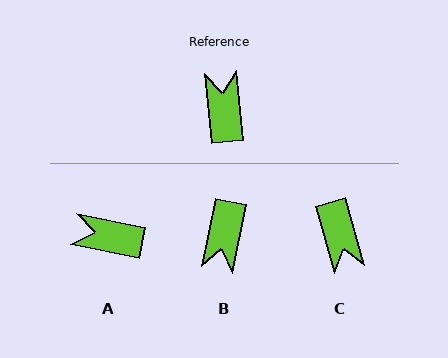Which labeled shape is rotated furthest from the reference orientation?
C, about 170 degrees away.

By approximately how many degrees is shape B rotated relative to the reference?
Approximately 162 degrees counter-clockwise.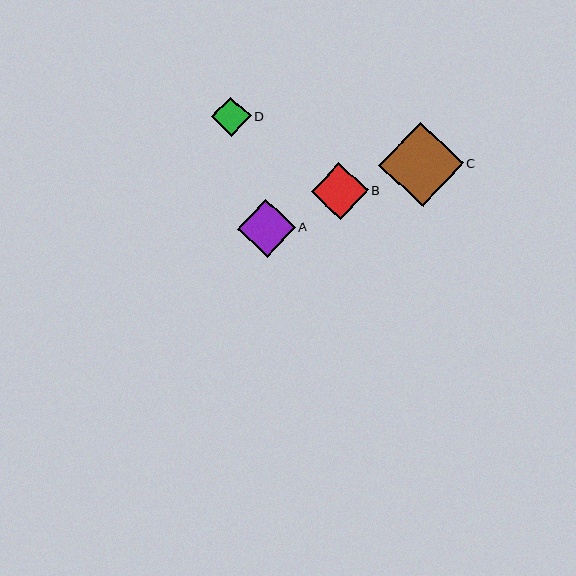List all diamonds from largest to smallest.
From largest to smallest: C, A, B, D.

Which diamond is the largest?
Diamond C is the largest with a size of approximately 84 pixels.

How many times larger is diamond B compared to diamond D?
Diamond B is approximately 1.4 times the size of diamond D.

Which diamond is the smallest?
Diamond D is the smallest with a size of approximately 40 pixels.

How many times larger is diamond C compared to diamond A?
Diamond C is approximately 1.5 times the size of diamond A.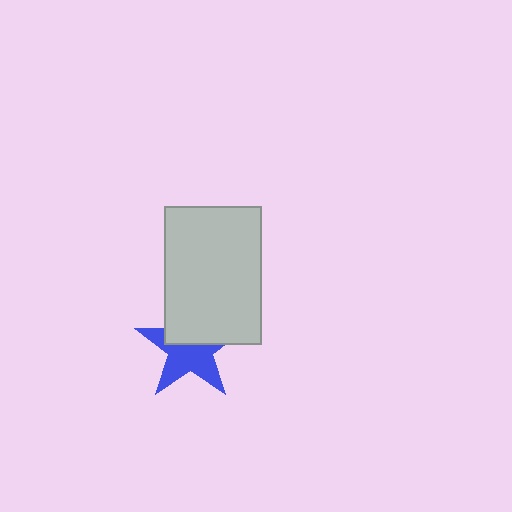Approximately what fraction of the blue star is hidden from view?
Roughly 44% of the blue star is hidden behind the light gray rectangle.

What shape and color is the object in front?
The object in front is a light gray rectangle.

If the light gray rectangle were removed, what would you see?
You would see the complete blue star.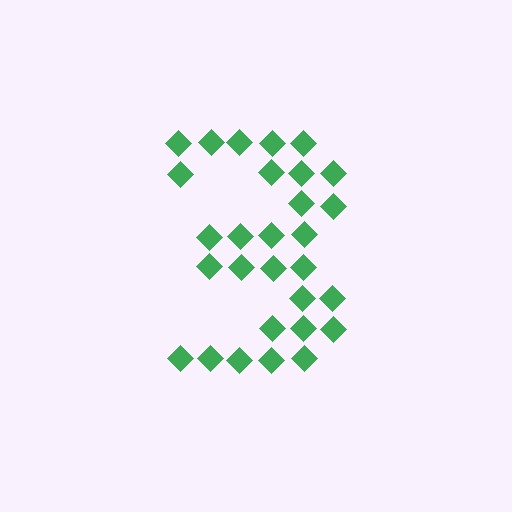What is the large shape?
The large shape is the digit 3.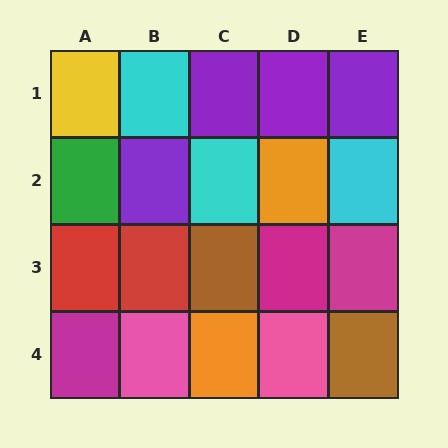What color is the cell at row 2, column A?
Green.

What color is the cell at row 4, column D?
Pink.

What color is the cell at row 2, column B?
Purple.